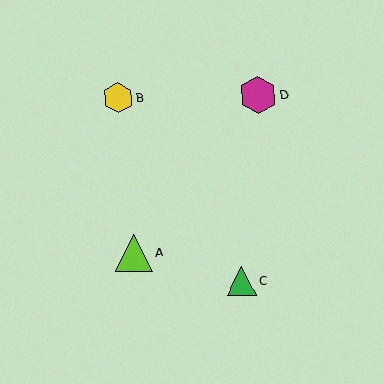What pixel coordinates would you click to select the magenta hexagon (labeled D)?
Click at (258, 95) to select the magenta hexagon D.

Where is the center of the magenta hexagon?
The center of the magenta hexagon is at (258, 95).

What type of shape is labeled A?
Shape A is a lime triangle.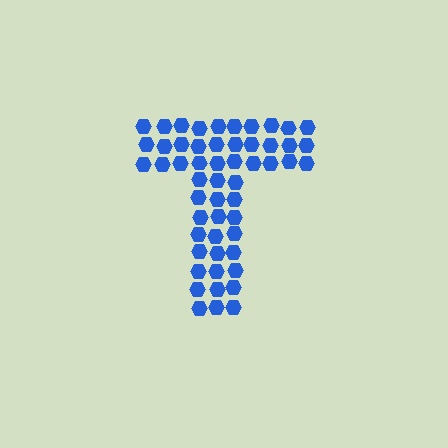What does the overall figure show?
The overall figure shows the letter T.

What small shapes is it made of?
It is made of small hexagons.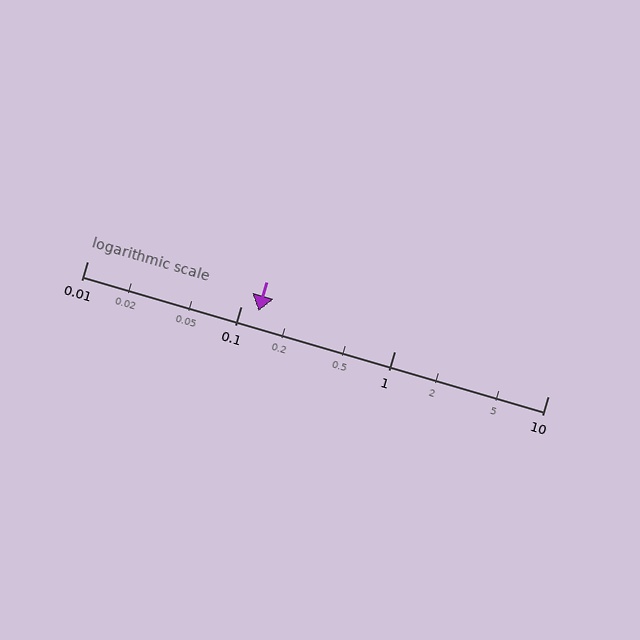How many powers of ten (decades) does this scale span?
The scale spans 3 decades, from 0.01 to 10.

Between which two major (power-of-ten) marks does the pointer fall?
The pointer is between 0.1 and 1.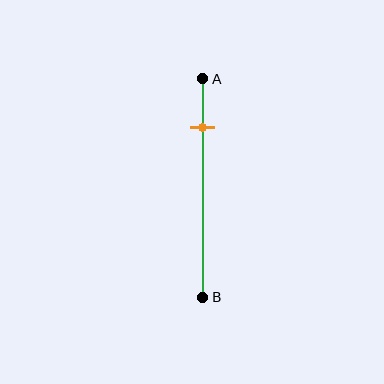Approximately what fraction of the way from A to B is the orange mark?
The orange mark is approximately 20% of the way from A to B.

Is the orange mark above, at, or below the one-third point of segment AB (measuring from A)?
The orange mark is above the one-third point of segment AB.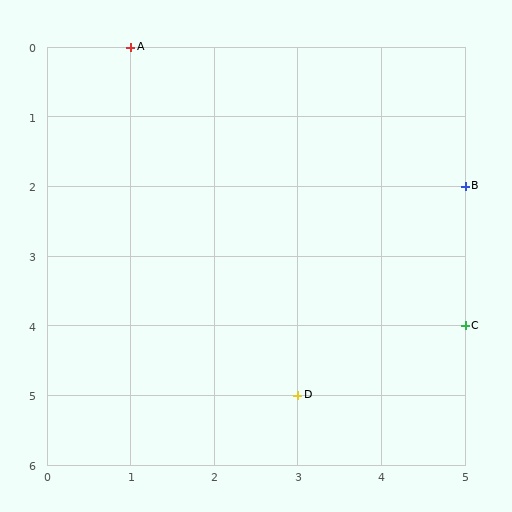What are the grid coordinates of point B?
Point B is at grid coordinates (5, 2).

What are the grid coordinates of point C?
Point C is at grid coordinates (5, 4).